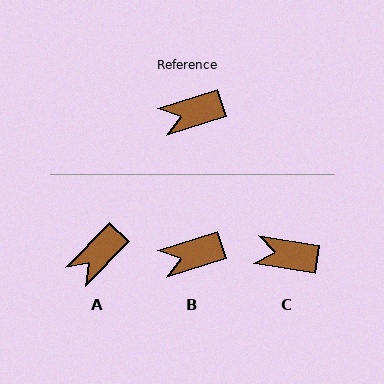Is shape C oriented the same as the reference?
No, it is off by about 27 degrees.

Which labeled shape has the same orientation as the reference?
B.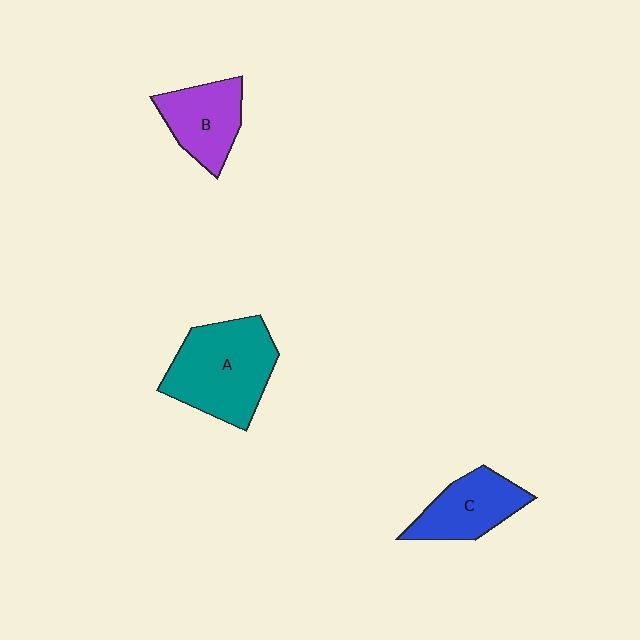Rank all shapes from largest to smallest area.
From largest to smallest: A (teal), C (blue), B (purple).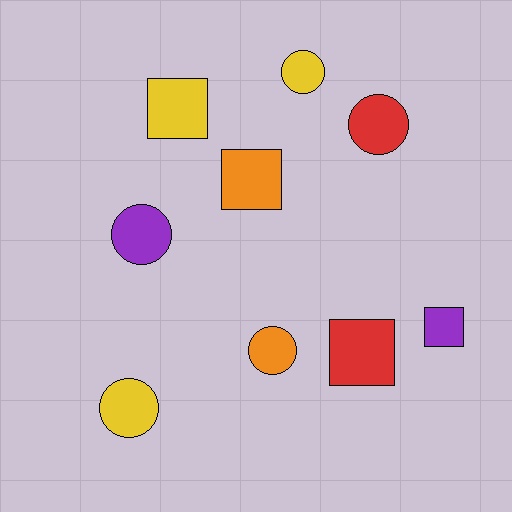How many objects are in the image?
There are 9 objects.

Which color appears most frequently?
Yellow, with 3 objects.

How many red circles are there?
There is 1 red circle.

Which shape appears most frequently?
Circle, with 5 objects.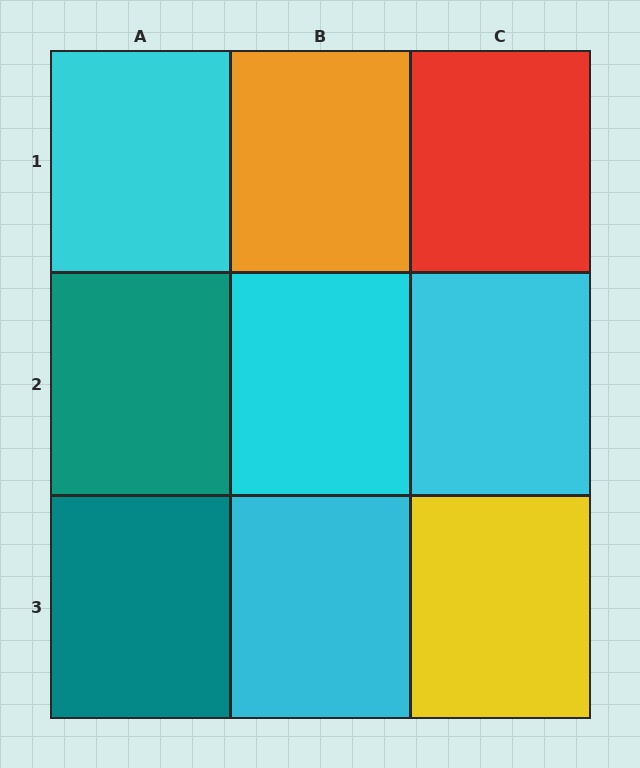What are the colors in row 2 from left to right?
Teal, cyan, cyan.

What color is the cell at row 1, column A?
Cyan.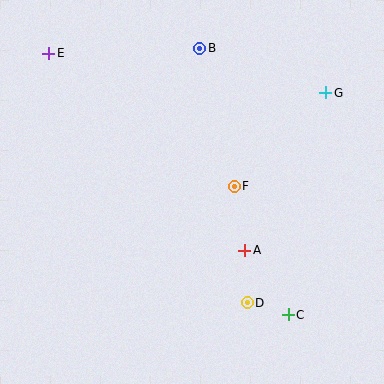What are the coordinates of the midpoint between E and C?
The midpoint between E and C is at (168, 184).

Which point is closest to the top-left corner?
Point E is closest to the top-left corner.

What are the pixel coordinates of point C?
Point C is at (288, 315).